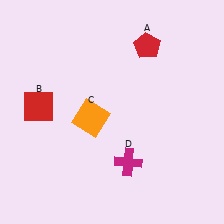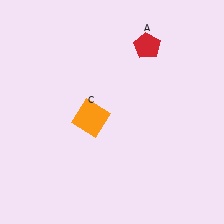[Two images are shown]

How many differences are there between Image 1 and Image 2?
There are 2 differences between the two images.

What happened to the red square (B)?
The red square (B) was removed in Image 2. It was in the top-left area of Image 1.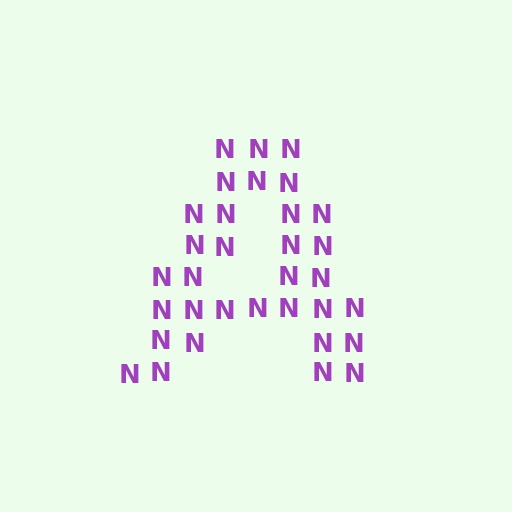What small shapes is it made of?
It is made of small letter N's.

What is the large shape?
The large shape is the letter A.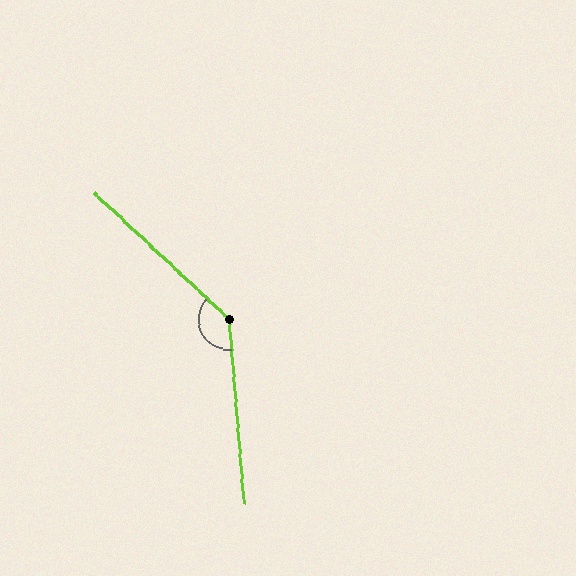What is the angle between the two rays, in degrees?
Approximately 138 degrees.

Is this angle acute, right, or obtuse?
It is obtuse.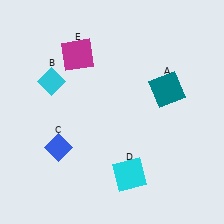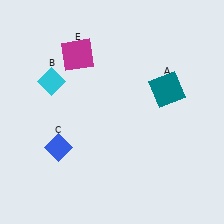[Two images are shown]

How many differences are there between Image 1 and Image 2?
There is 1 difference between the two images.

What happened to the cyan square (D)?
The cyan square (D) was removed in Image 2. It was in the bottom-right area of Image 1.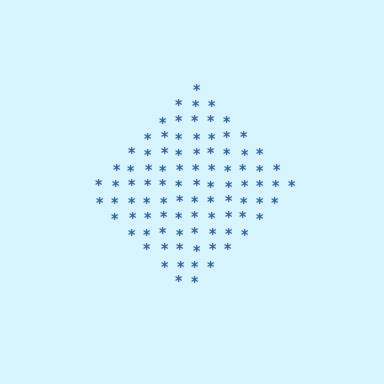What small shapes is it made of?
It is made of small asterisks.